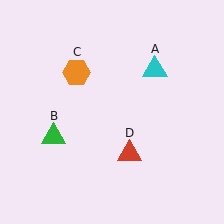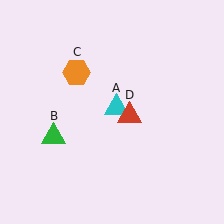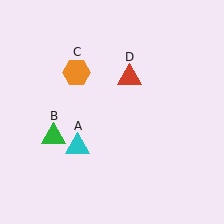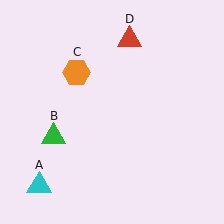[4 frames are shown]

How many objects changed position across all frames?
2 objects changed position: cyan triangle (object A), red triangle (object D).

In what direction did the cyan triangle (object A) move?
The cyan triangle (object A) moved down and to the left.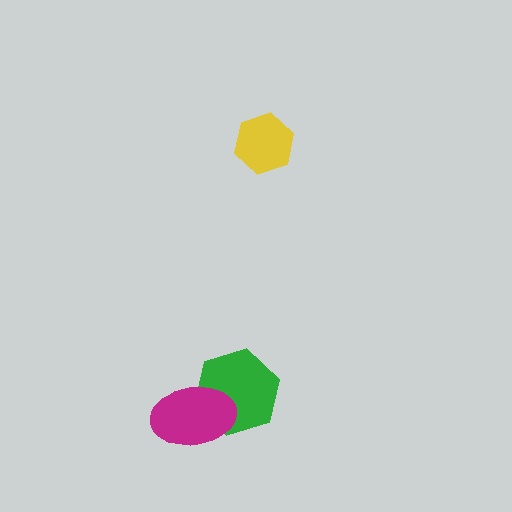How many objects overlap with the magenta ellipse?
1 object overlaps with the magenta ellipse.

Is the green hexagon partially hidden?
Yes, it is partially covered by another shape.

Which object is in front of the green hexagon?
The magenta ellipse is in front of the green hexagon.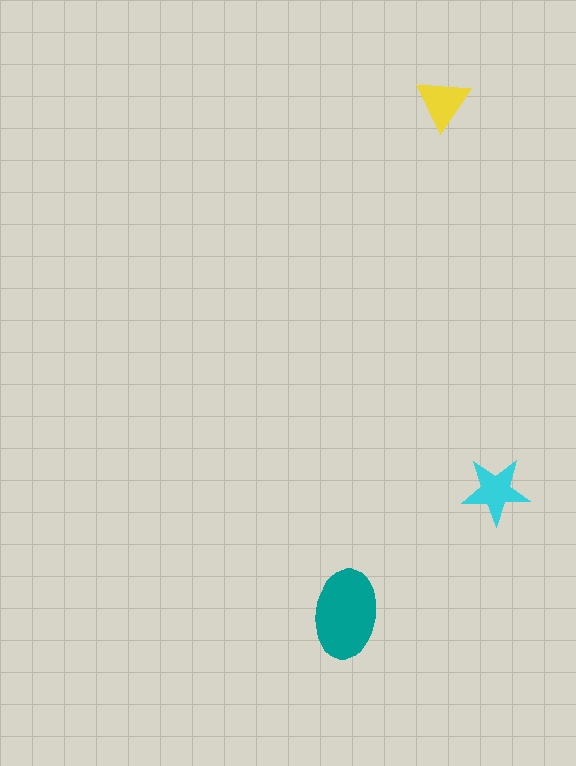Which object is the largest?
The teal ellipse.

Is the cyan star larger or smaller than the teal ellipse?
Smaller.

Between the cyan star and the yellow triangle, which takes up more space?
The cyan star.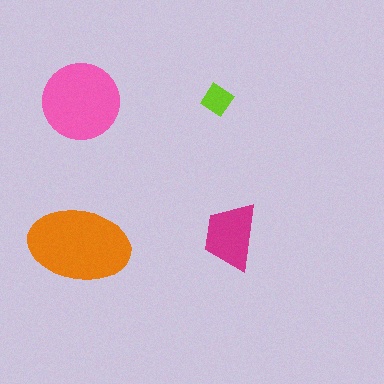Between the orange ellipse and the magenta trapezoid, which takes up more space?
The orange ellipse.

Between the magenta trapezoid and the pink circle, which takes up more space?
The pink circle.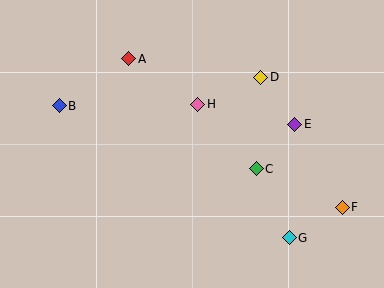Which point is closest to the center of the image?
Point H at (198, 104) is closest to the center.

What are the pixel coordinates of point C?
Point C is at (256, 169).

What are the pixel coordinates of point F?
Point F is at (342, 207).